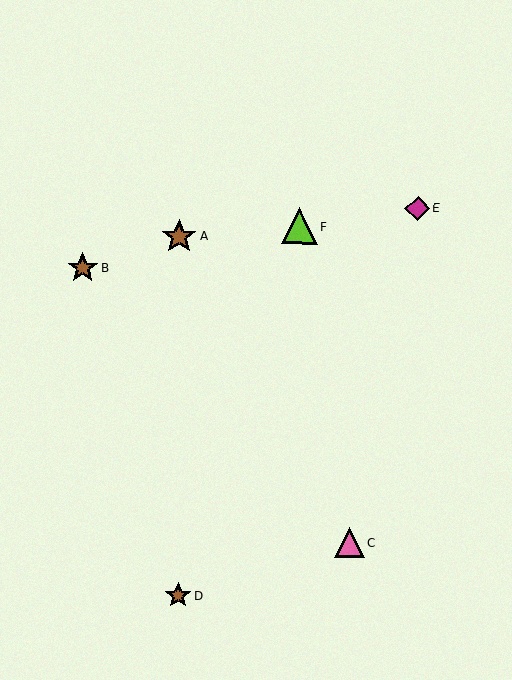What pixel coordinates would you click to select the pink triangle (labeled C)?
Click at (349, 543) to select the pink triangle C.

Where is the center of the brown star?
The center of the brown star is at (83, 268).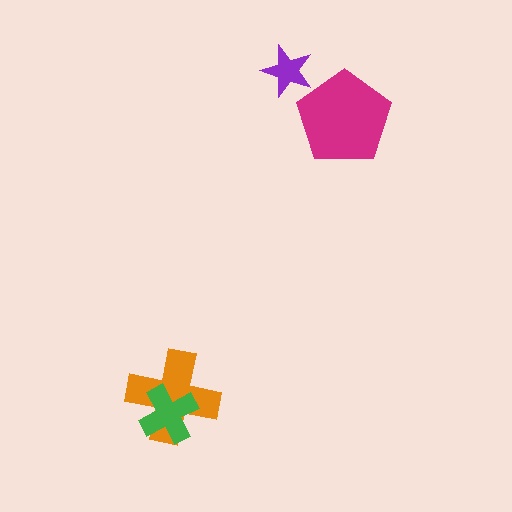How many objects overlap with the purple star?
0 objects overlap with the purple star.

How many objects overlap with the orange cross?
1 object overlaps with the orange cross.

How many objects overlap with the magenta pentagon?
0 objects overlap with the magenta pentagon.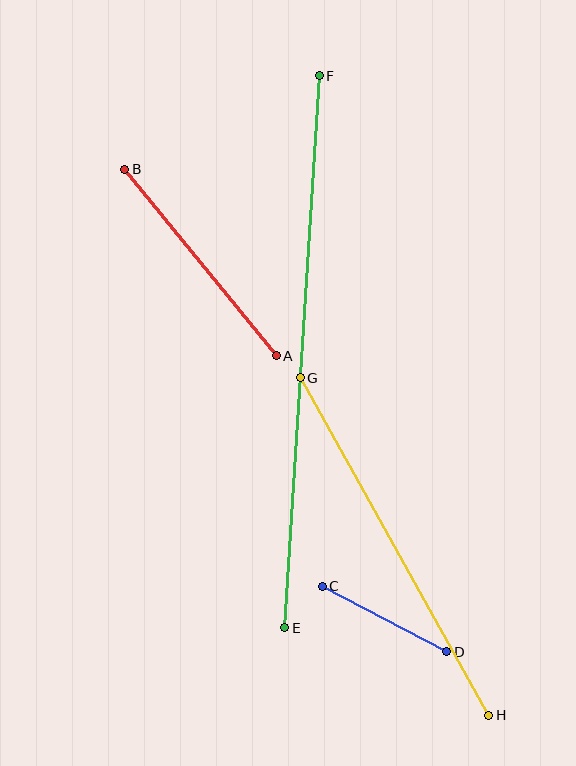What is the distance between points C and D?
The distance is approximately 141 pixels.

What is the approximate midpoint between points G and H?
The midpoint is at approximately (394, 546) pixels.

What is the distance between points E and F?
The distance is approximately 553 pixels.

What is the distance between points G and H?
The distance is approximately 387 pixels.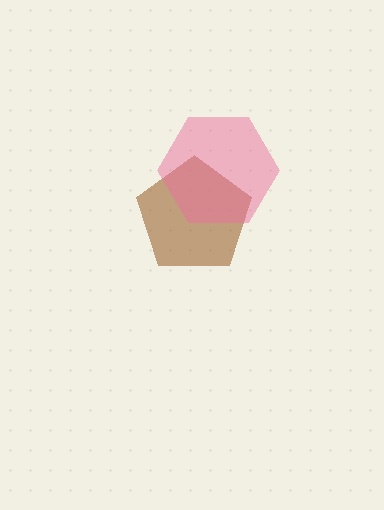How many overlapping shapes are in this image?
There are 2 overlapping shapes in the image.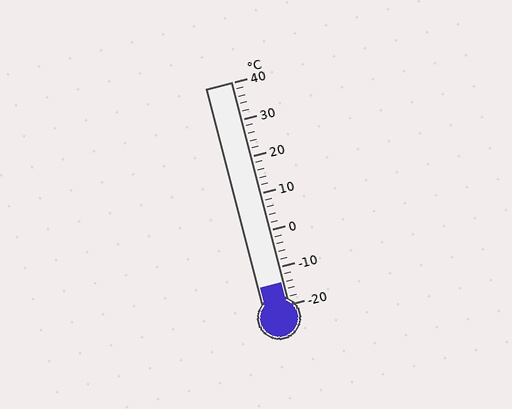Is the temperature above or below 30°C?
The temperature is below 30°C.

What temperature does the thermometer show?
The thermometer shows approximately -14°C.